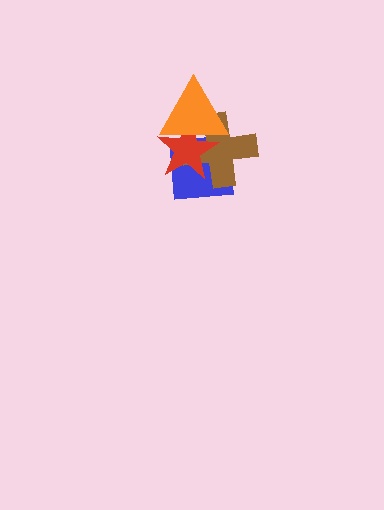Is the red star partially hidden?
Yes, it is partially covered by another shape.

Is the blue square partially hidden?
Yes, it is partially covered by another shape.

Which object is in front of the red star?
The orange triangle is in front of the red star.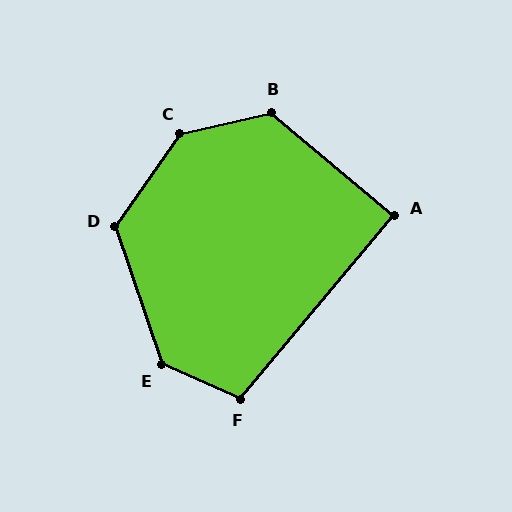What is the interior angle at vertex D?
Approximately 126 degrees (obtuse).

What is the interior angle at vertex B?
Approximately 127 degrees (obtuse).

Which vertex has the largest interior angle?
C, at approximately 138 degrees.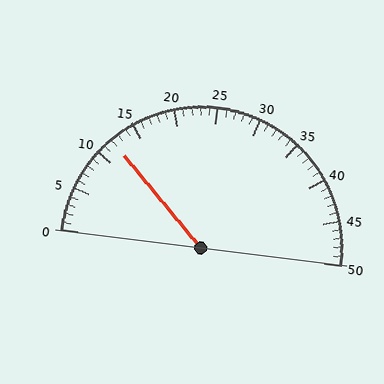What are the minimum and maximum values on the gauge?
The gauge ranges from 0 to 50.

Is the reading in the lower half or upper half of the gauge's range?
The reading is in the lower half of the range (0 to 50).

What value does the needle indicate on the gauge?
The needle indicates approximately 12.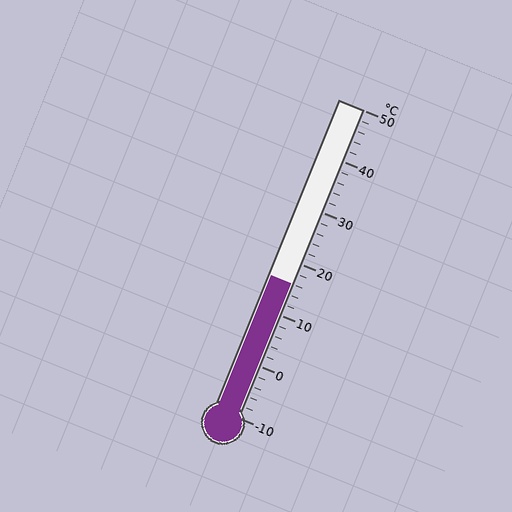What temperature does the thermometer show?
The thermometer shows approximately 16°C.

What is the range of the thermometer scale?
The thermometer scale ranges from -10°C to 50°C.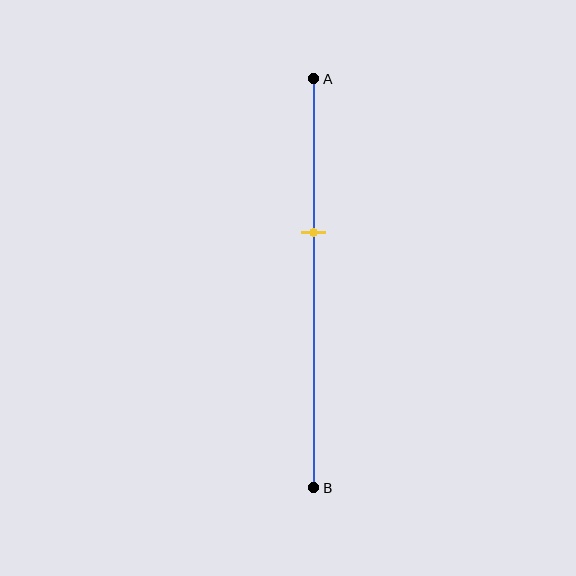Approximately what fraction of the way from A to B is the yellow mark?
The yellow mark is approximately 40% of the way from A to B.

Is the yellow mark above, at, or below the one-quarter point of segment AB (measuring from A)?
The yellow mark is below the one-quarter point of segment AB.